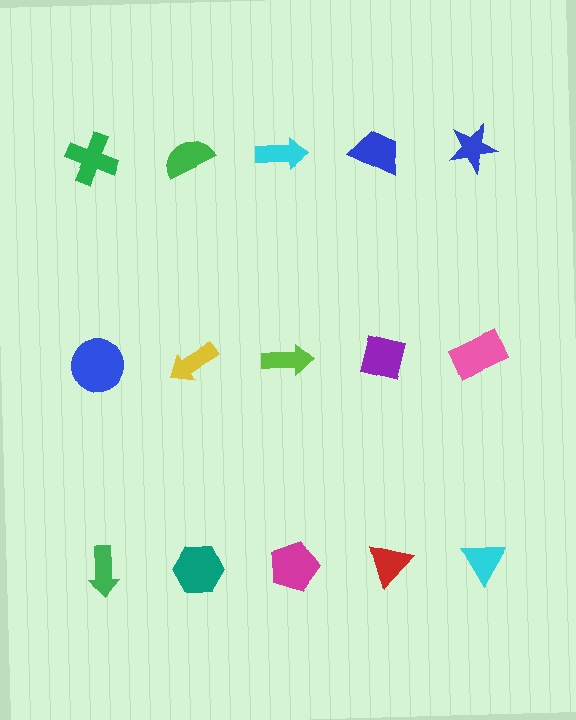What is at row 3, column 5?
A cyan triangle.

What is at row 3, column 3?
A magenta pentagon.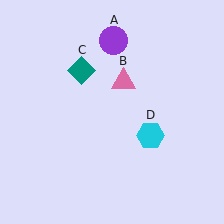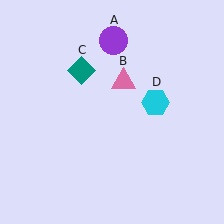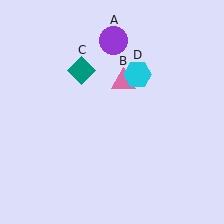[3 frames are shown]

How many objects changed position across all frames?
1 object changed position: cyan hexagon (object D).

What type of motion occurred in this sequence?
The cyan hexagon (object D) rotated counterclockwise around the center of the scene.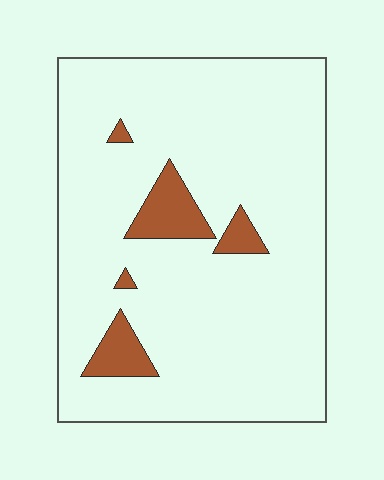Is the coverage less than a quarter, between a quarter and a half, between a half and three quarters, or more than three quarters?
Less than a quarter.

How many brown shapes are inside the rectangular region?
5.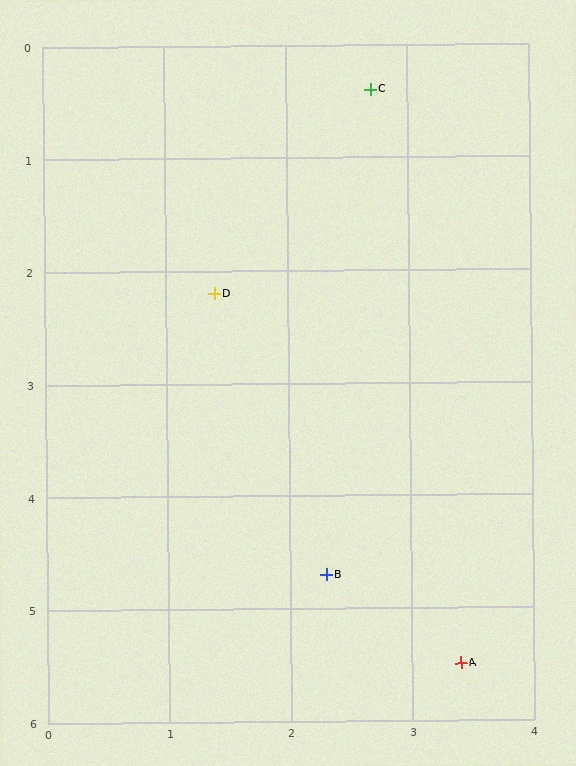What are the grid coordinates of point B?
Point B is at approximately (2.3, 4.7).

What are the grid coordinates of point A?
Point A is at approximately (3.4, 5.5).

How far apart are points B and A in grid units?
Points B and A are about 1.4 grid units apart.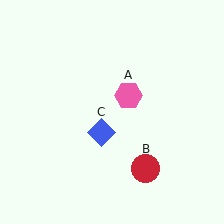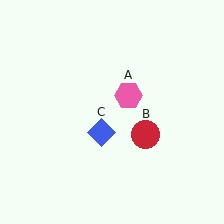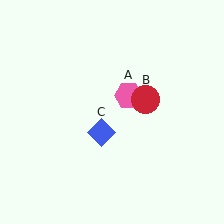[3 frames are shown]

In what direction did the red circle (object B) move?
The red circle (object B) moved up.